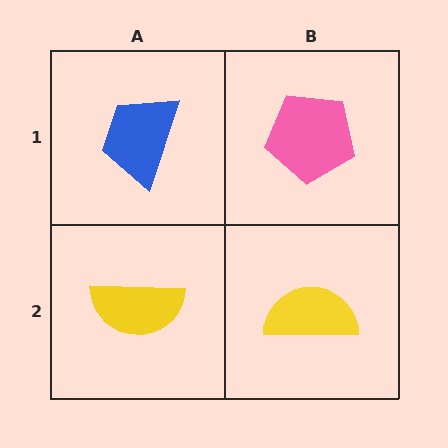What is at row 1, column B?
A pink pentagon.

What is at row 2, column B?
A yellow semicircle.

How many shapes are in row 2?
2 shapes.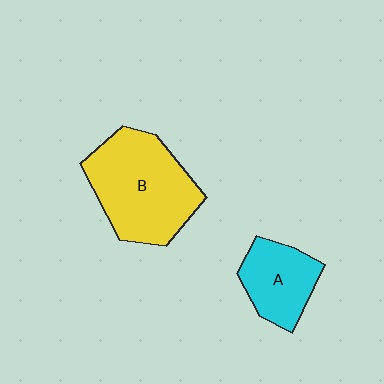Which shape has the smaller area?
Shape A (cyan).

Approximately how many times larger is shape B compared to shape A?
Approximately 1.8 times.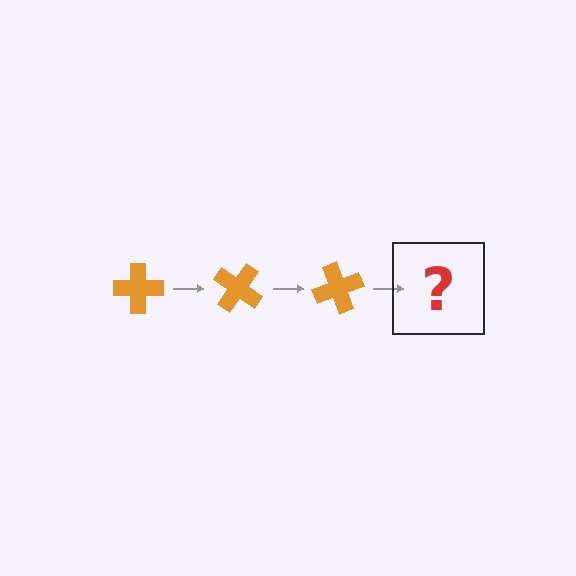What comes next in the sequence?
The next element should be an orange cross rotated 105 degrees.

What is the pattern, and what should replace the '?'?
The pattern is that the cross rotates 35 degrees each step. The '?' should be an orange cross rotated 105 degrees.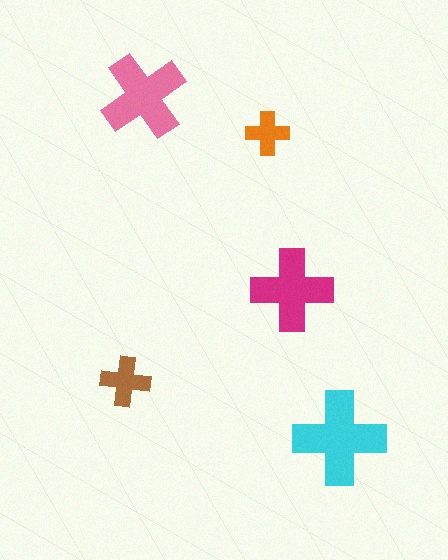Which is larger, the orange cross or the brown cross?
The brown one.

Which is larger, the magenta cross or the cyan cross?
The cyan one.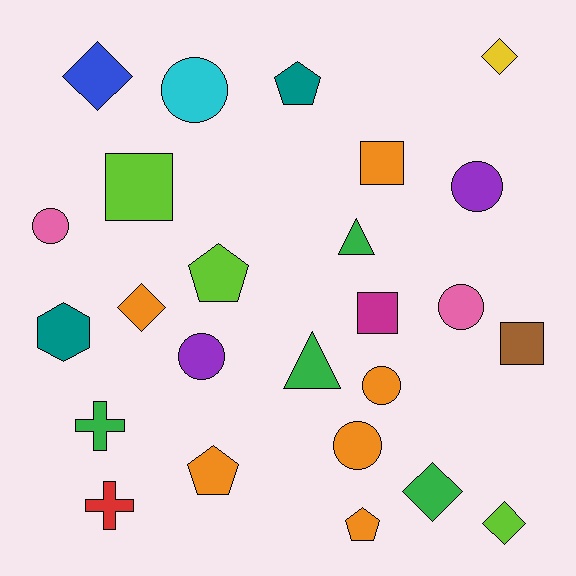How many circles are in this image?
There are 7 circles.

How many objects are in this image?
There are 25 objects.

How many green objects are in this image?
There are 4 green objects.